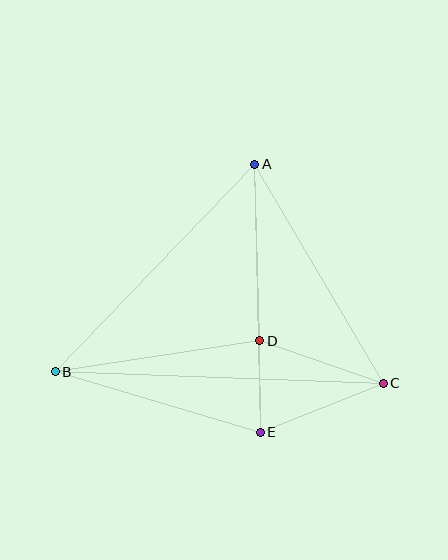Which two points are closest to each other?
Points D and E are closest to each other.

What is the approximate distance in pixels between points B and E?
The distance between B and E is approximately 214 pixels.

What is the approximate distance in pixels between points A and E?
The distance between A and E is approximately 268 pixels.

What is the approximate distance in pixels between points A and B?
The distance between A and B is approximately 288 pixels.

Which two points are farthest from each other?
Points B and C are farthest from each other.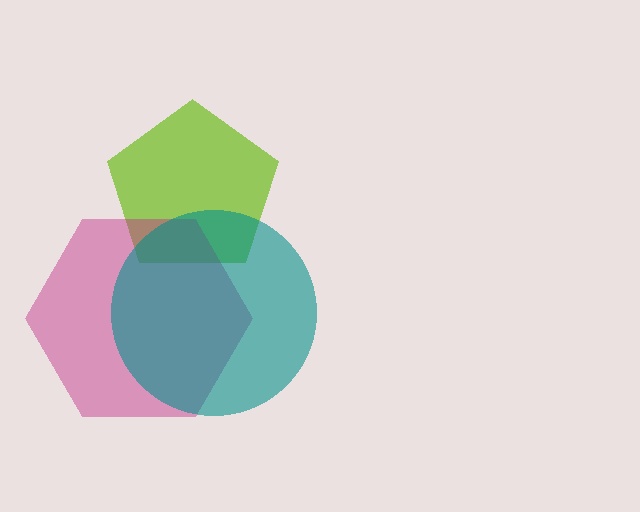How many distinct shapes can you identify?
There are 3 distinct shapes: a lime pentagon, a magenta hexagon, a teal circle.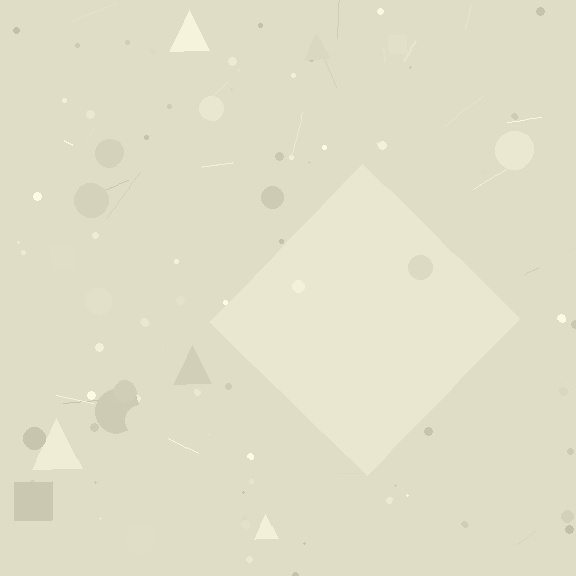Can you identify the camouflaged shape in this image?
The camouflaged shape is a diamond.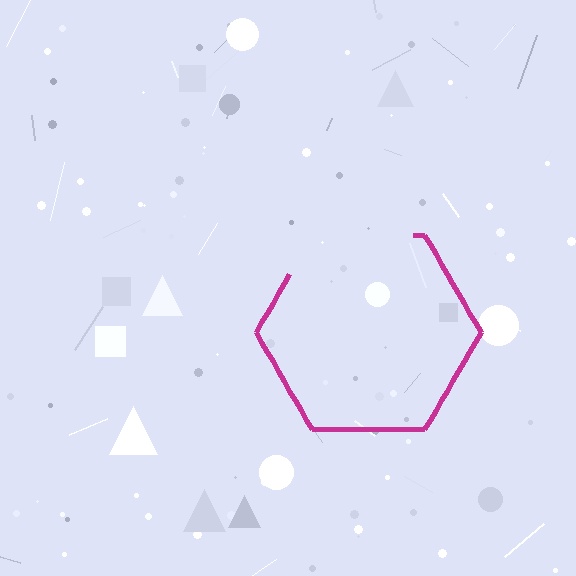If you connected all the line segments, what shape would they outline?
They would outline a hexagon.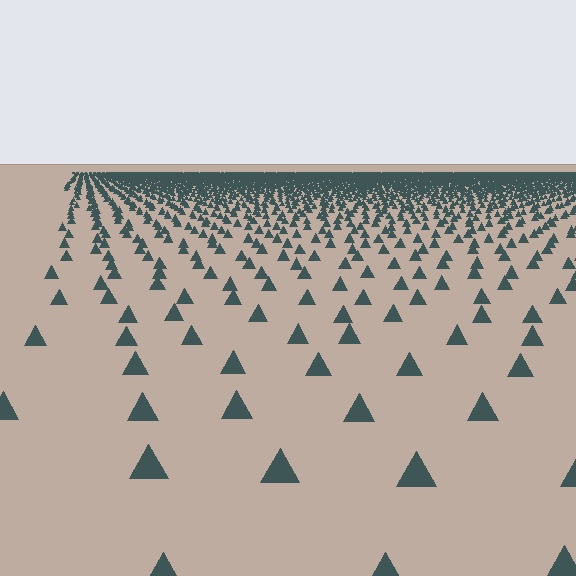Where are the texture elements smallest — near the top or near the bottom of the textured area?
Near the top.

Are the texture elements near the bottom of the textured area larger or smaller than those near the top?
Larger. Near the bottom, elements are closer to the viewer and appear at a bigger on-screen size.